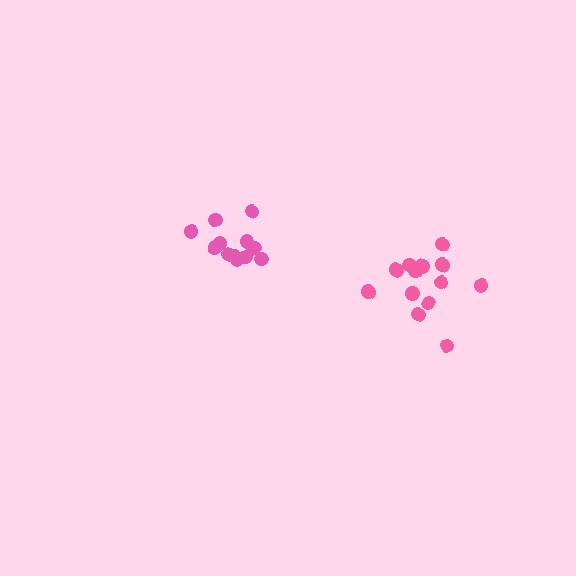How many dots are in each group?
Group 1: 13 dots, Group 2: 13 dots (26 total).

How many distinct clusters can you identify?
There are 2 distinct clusters.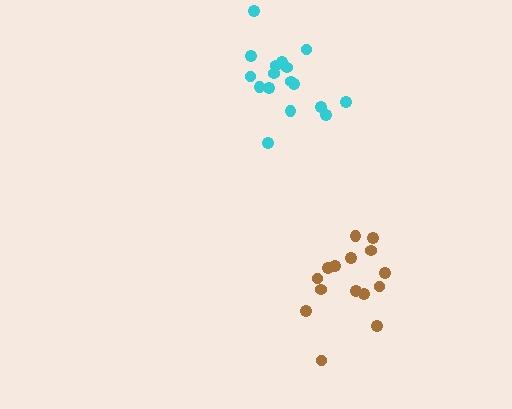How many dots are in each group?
Group 1: 17 dots, Group 2: 15 dots (32 total).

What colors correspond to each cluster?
The clusters are colored: cyan, brown.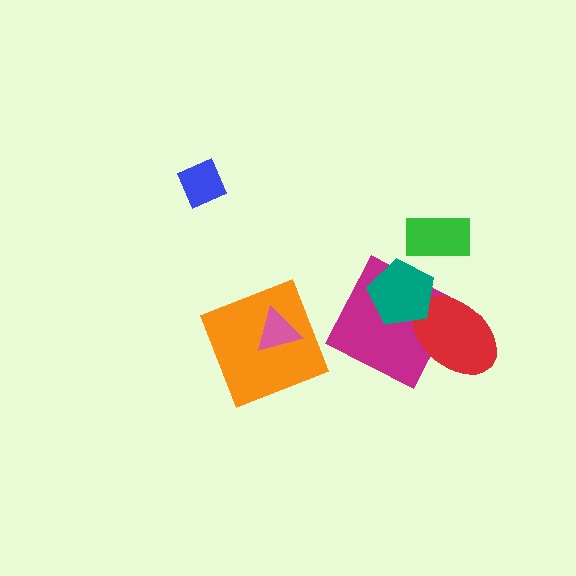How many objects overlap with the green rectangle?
0 objects overlap with the green rectangle.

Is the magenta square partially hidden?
Yes, it is partially covered by another shape.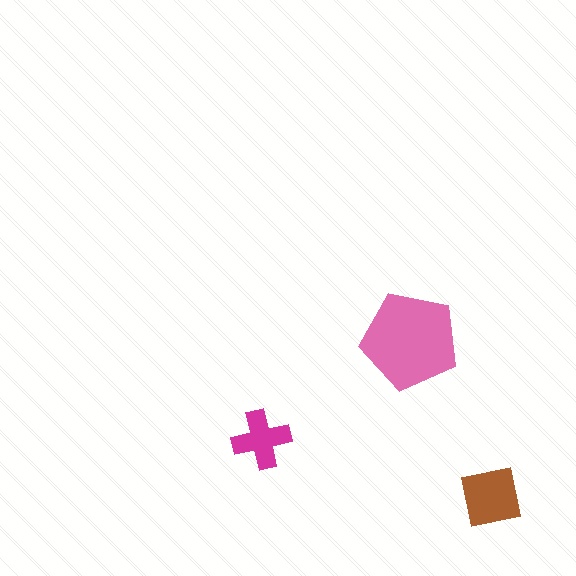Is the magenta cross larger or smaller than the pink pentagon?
Smaller.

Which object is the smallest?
The magenta cross.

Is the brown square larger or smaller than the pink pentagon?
Smaller.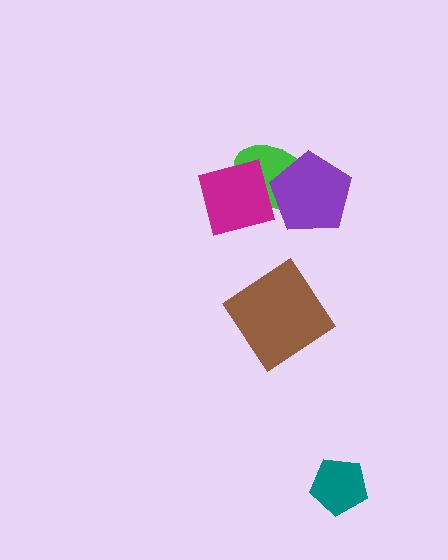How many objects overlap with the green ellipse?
2 objects overlap with the green ellipse.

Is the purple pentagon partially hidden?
Yes, it is partially covered by another shape.